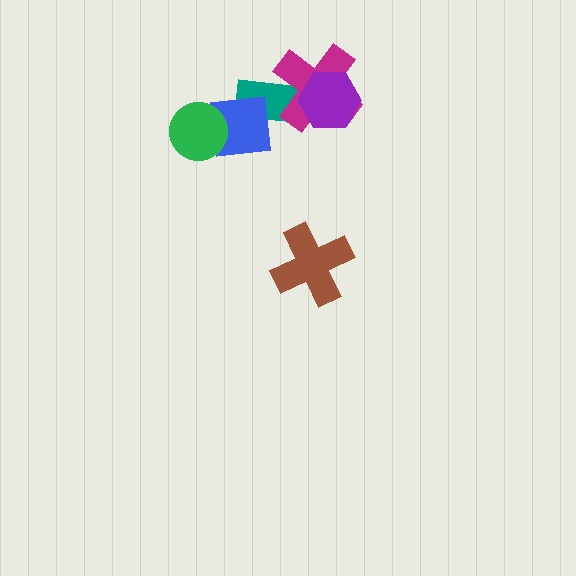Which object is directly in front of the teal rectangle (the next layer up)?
The blue square is directly in front of the teal rectangle.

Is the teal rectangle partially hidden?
Yes, it is partially covered by another shape.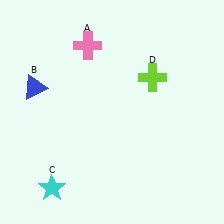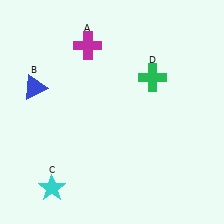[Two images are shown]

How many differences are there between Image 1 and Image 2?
There are 2 differences between the two images.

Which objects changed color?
A changed from pink to magenta. D changed from lime to green.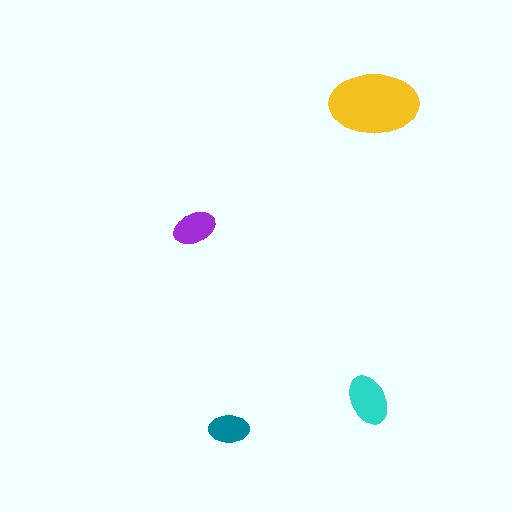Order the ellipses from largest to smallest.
the yellow one, the cyan one, the purple one, the teal one.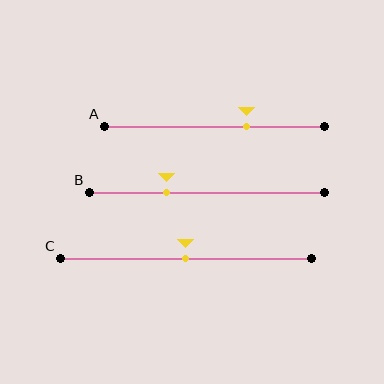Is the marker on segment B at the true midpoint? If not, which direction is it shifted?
No, the marker on segment B is shifted to the left by about 17% of the segment length.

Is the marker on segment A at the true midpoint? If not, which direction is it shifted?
No, the marker on segment A is shifted to the right by about 15% of the segment length.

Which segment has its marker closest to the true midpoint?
Segment C has its marker closest to the true midpoint.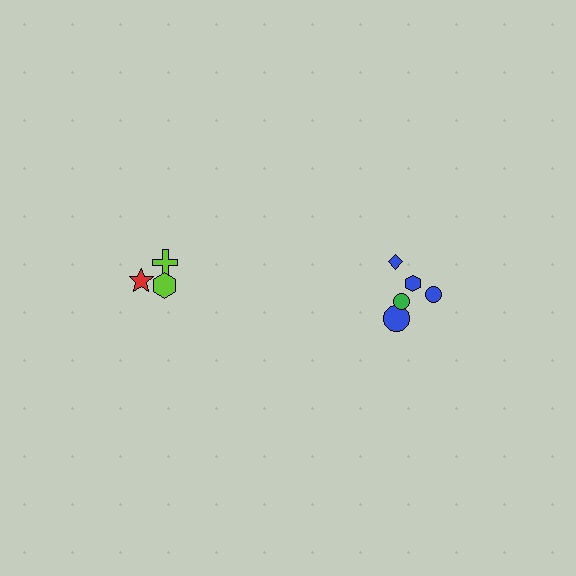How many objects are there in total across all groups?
There are 8 objects.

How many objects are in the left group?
There are 3 objects.